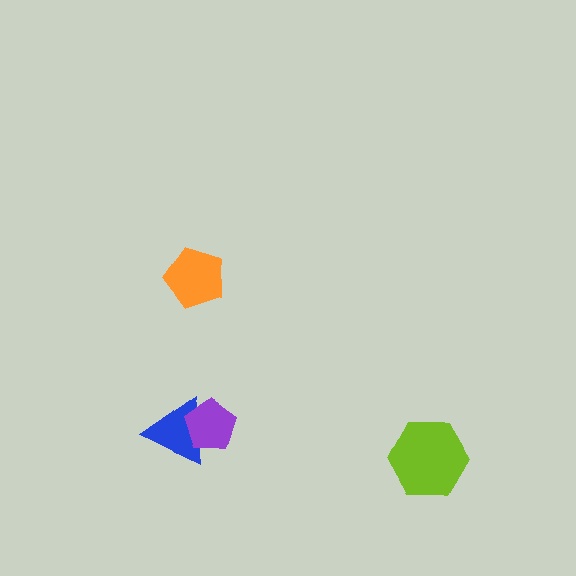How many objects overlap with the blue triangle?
1 object overlaps with the blue triangle.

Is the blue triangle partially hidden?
Yes, it is partially covered by another shape.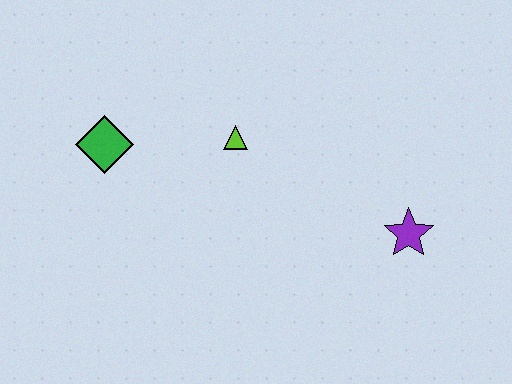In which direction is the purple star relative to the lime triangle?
The purple star is to the right of the lime triangle.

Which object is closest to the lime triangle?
The green diamond is closest to the lime triangle.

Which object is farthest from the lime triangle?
The purple star is farthest from the lime triangle.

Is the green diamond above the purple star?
Yes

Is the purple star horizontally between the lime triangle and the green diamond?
No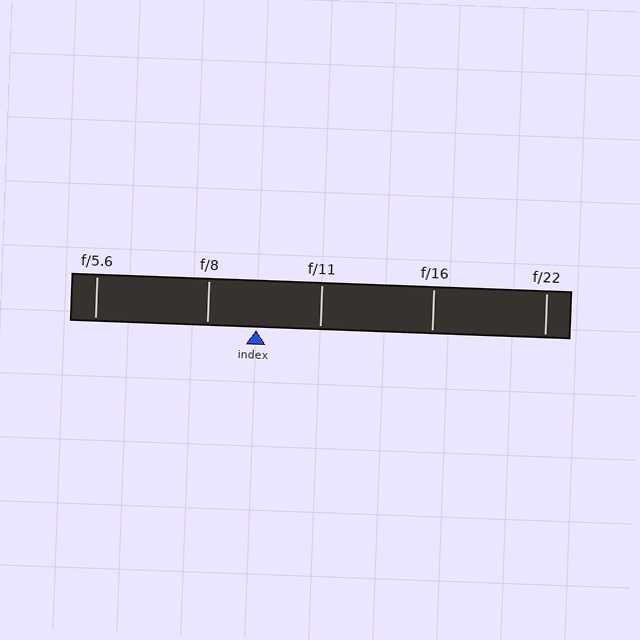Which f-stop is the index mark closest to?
The index mark is closest to f/8.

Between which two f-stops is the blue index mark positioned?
The index mark is between f/8 and f/11.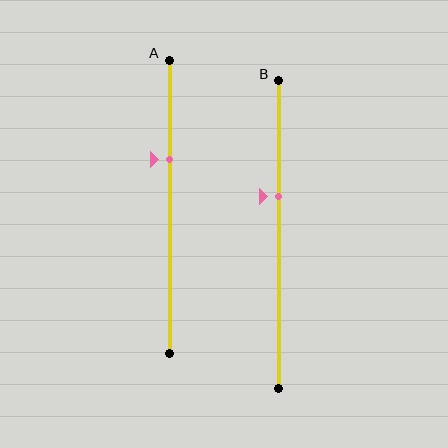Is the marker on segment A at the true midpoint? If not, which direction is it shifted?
No, the marker on segment A is shifted upward by about 16% of the segment length.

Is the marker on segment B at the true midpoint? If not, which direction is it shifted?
No, the marker on segment B is shifted upward by about 12% of the segment length.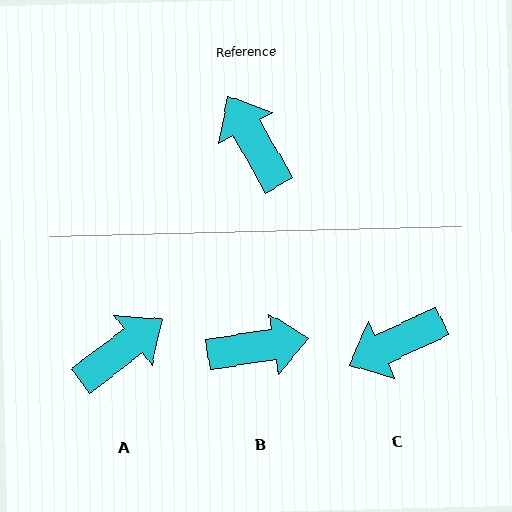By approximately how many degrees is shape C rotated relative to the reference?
Approximately 85 degrees counter-clockwise.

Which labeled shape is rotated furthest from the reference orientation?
B, about 111 degrees away.